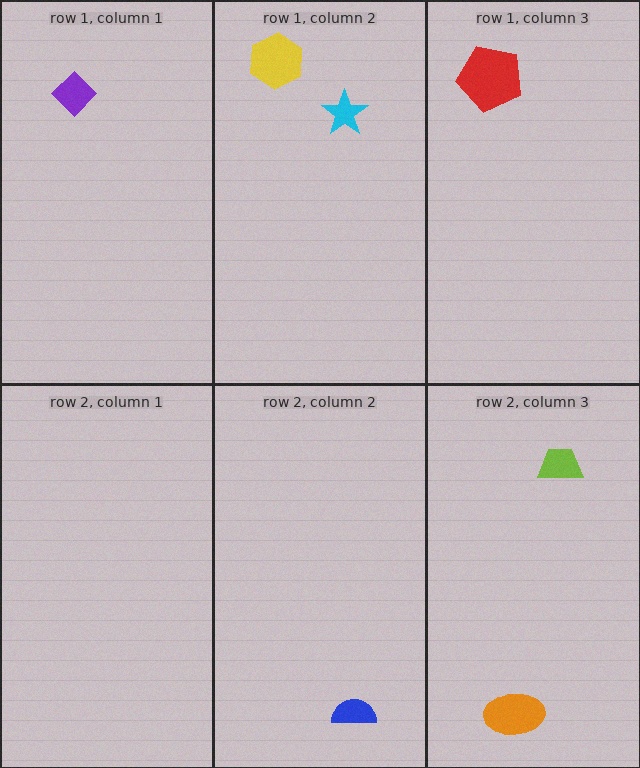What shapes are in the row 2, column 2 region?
The blue semicircle.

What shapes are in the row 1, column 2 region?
The cyan star, the yellow hexagon.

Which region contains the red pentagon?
The row 1, column 3 region.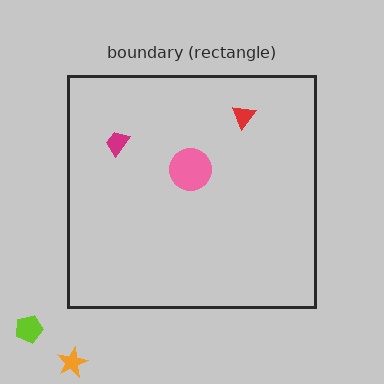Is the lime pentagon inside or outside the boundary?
Outside.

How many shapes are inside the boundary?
3 inside, 2 outside.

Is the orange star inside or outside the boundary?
Outside.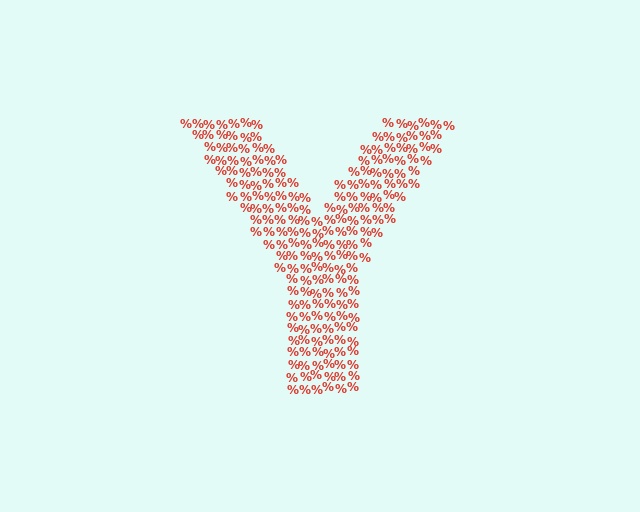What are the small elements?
The small elements are percent signs.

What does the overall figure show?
The overall figure shows the letter Y.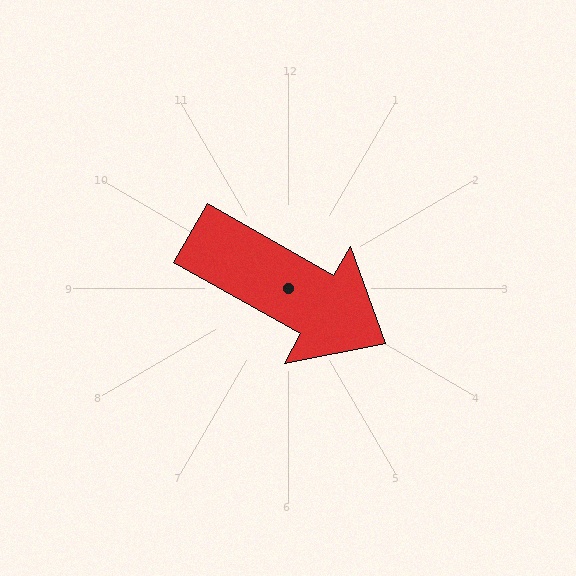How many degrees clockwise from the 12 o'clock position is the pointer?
Approximately 119 degrees.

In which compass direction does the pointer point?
Southeast.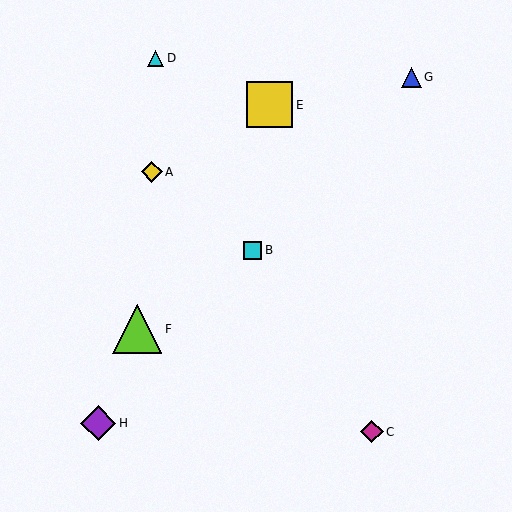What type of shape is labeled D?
Shape D is a cyan triangle.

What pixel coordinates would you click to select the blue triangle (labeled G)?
Click at (411, 77) to select the blue triangle G.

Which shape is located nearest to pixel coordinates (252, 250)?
The cyan square (labeled B) at (253, 250) is nearest to that location.